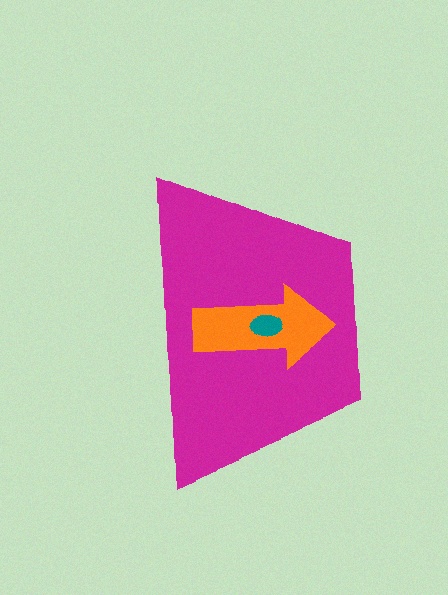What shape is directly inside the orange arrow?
The teal ellipse.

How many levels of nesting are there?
3.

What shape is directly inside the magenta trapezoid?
The orange arrow.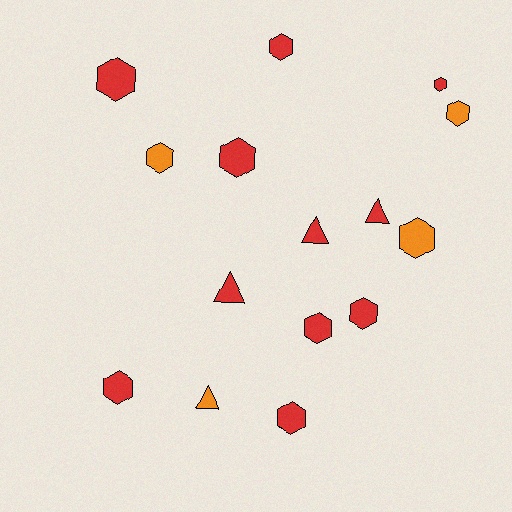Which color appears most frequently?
Red, with 11 objects.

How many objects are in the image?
There are 15 objects.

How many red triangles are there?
There are 3 red triangles.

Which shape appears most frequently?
Hexagon, with 11 objects.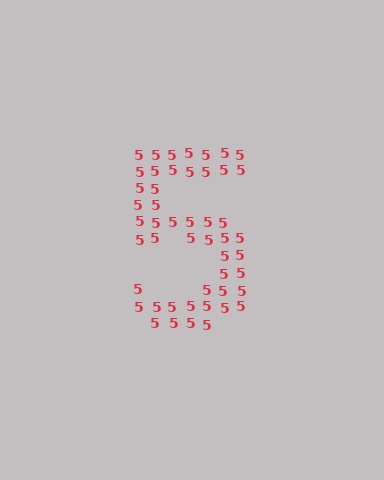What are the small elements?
The small elements are digit 5's.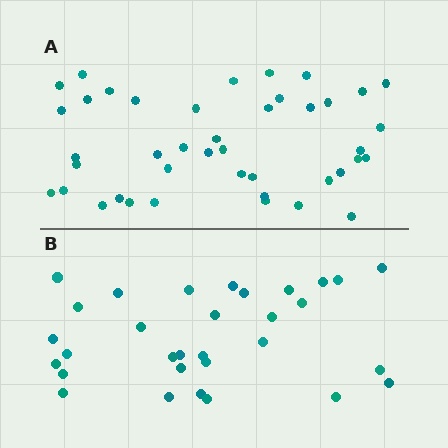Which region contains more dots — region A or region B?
Region A (the top region) has more dots.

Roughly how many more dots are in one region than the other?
Region A has roughly 12 or so more dots than region B.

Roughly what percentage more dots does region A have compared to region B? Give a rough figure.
About 35% more.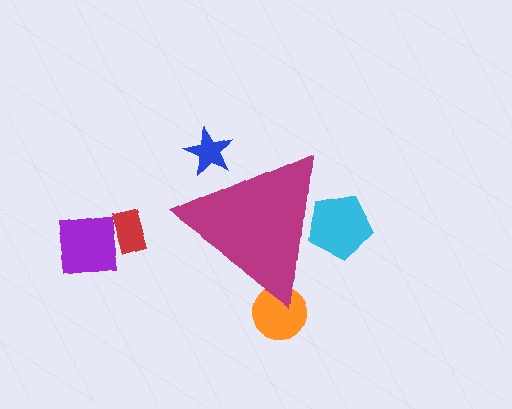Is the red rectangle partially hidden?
No, the red rectangle is fully visible.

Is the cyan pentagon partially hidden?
Yes, the cyan pentagon is partially hidden behind the magenta triangle.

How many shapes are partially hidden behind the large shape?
3 shapes are partially hidden.